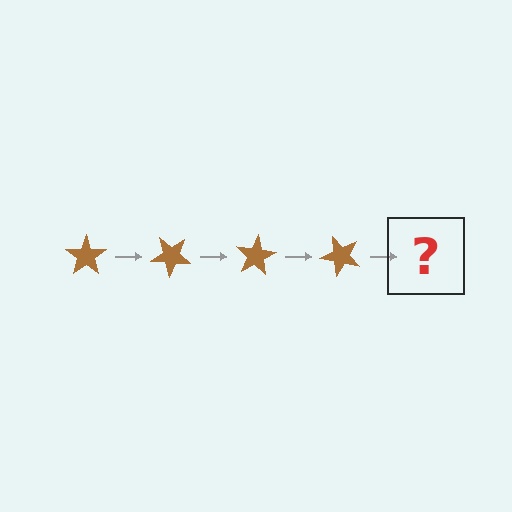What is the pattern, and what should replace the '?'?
The pattern is that the star rotates 40 degrees each step. The '?' should be a brown star rotated 160 degrees.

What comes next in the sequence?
The next element should be a brown star rotated 160 degrees.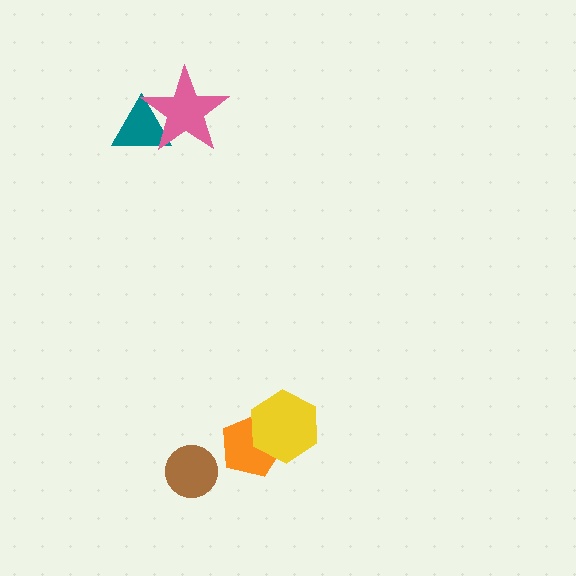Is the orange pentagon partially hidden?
Yes, it is partially covered by another shape.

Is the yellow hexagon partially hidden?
No, no other shape covers it.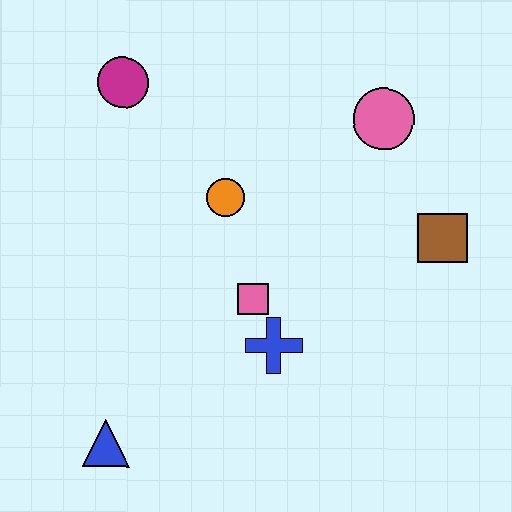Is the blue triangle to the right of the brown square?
No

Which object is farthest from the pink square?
The magenta circle is farthest from the pink square.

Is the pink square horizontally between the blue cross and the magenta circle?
Yes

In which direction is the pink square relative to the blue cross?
The pink square is above the blue cross.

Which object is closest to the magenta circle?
The orange circle is closest to the magenta circle.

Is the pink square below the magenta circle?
Yes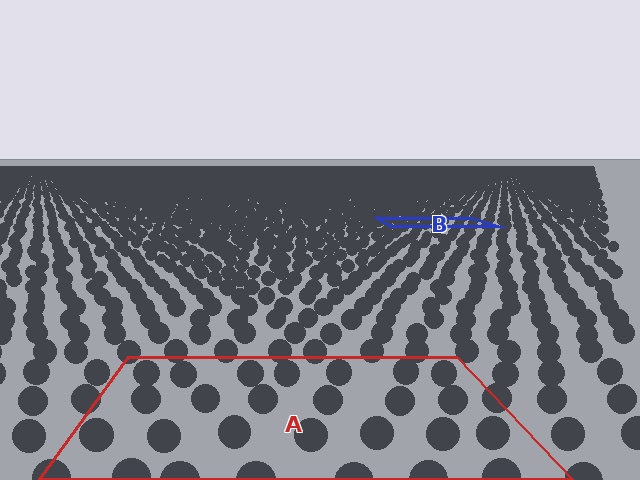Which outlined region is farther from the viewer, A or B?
Region B is farther from the viewer — the texture elements inside it appear smaller and more densely packed.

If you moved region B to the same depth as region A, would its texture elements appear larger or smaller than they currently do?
They would appear larger. At a closer depth, the same texture elements are projected at a bigger on-screen size.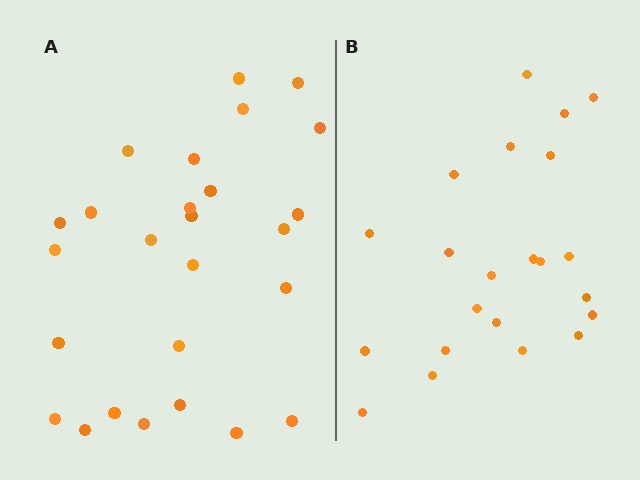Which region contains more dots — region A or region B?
Region A (the left region) has more dots.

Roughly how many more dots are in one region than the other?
Region A has about 4 more dots than region B.